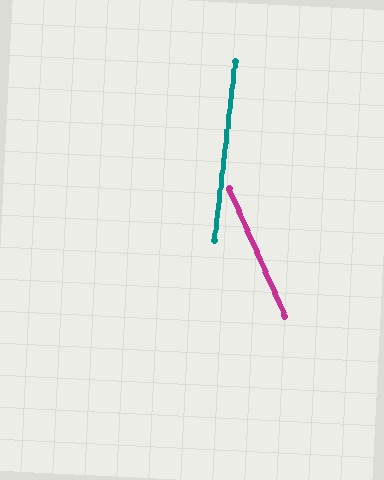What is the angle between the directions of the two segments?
Approximately 30 degrees.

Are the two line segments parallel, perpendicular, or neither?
Neither parallel nor perpendicular — they differ by about 30°.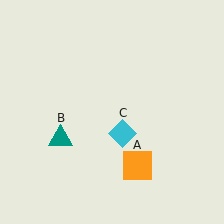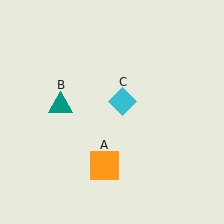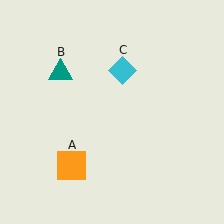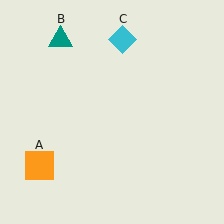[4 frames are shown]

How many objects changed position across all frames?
3 objects changed position: orange square (object A), teal triangle (object B), cyan diamond (object C).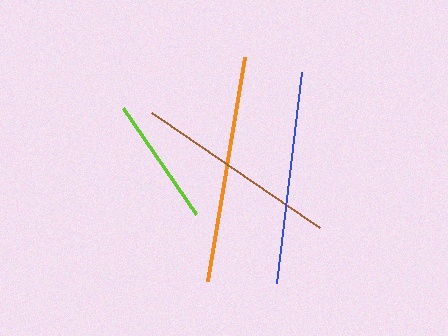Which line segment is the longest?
The orange line is the longest at approximately 227 pixels.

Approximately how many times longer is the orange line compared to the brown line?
The orange line is approximately 1.1 times the length of the brown line.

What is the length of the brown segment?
The brown segment is approximately 203 pixels long.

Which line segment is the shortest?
The lime line is the shortest at approximately 128 pixels.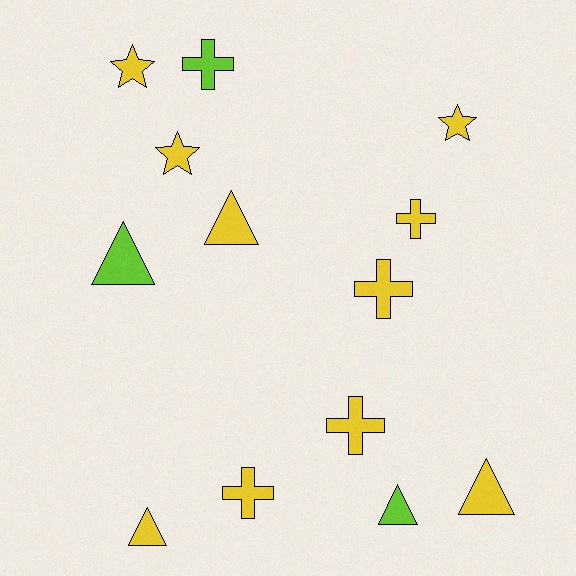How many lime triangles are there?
There are 2 lime triangles.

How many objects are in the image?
There are 13 objects.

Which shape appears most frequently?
Cross, with 5 objects.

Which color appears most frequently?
Yellow, with 10 objects.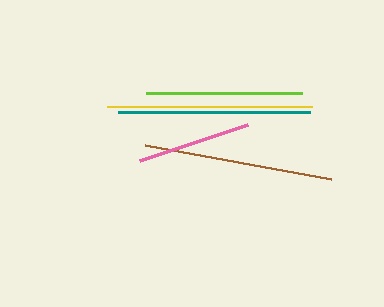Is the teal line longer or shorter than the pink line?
The teal line is longer than the pink line.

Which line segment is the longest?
The yellow line is the longest at approximately 205 pixels.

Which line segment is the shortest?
The pink line is the shortest at approximately 113 pixels.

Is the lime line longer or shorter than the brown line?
The brown line is longer than the lime line.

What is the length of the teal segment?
The teal segment is approximately 193 pixels long.